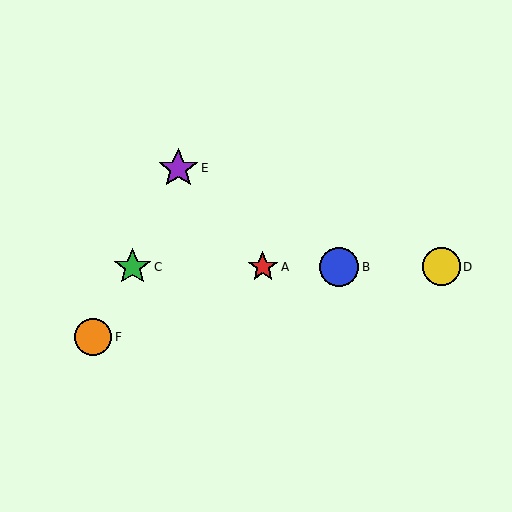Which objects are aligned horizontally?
Objects A, B, C, D are aligned horizontally.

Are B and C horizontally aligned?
Yes, both are at y≈267.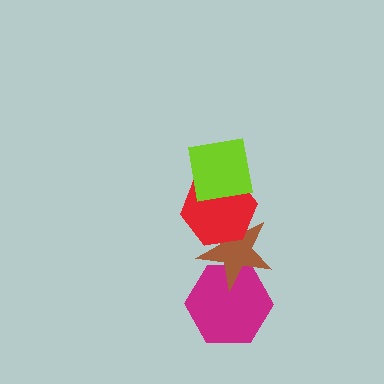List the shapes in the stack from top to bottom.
From top to bottom: the lime square, the red hexagon, the brown star, the magenta hexagon.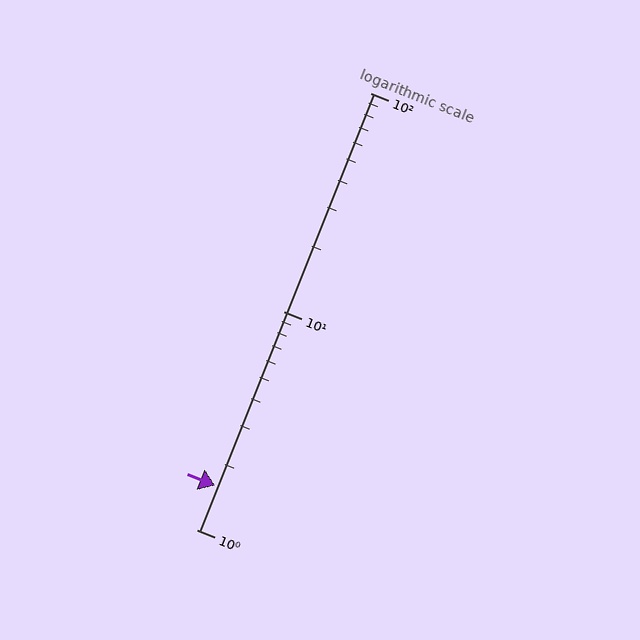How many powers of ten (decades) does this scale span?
The scale spans 2 decades, from 1 to 100.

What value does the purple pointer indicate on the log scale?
The pointer indicates approximately 1.6.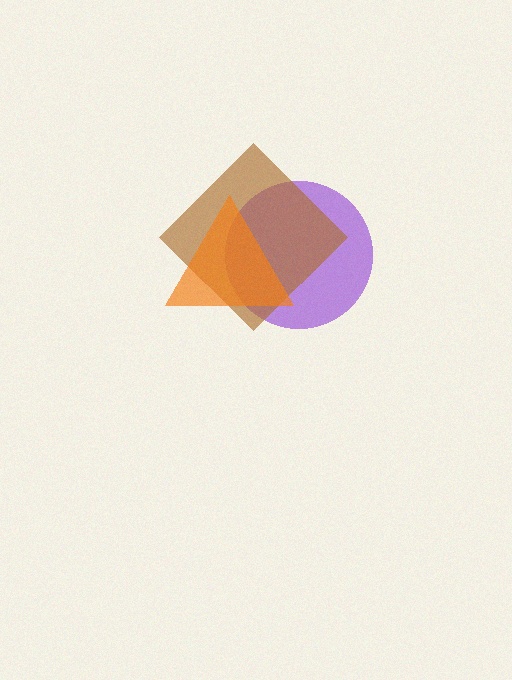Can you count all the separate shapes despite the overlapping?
Yes, there are 3 separate shapes.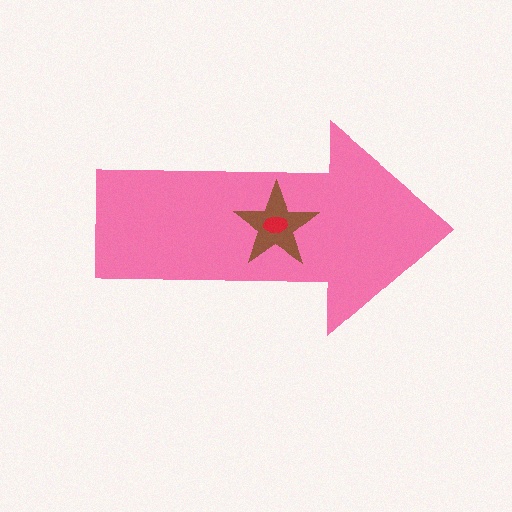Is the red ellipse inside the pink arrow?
Yes.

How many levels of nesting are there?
3.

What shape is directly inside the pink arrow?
The brown star.